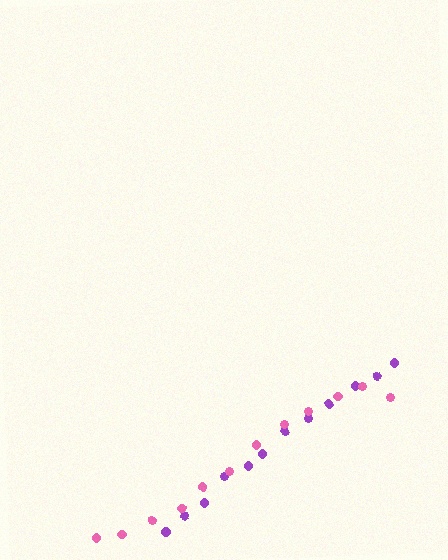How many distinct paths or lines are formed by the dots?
There are 2 distinct paths.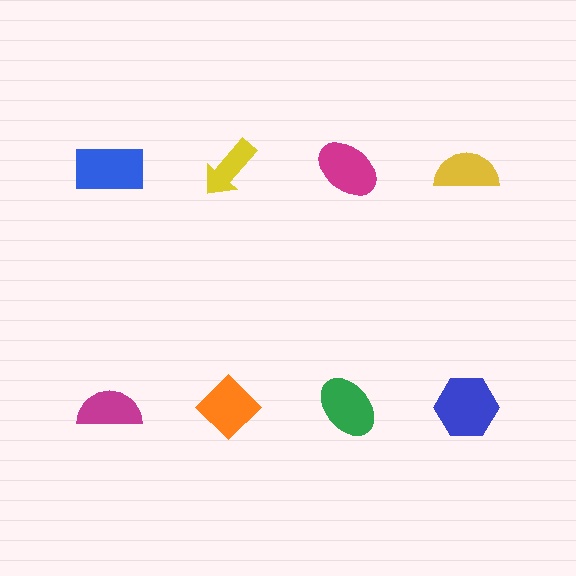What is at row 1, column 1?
A blue rectangle.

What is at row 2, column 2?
An orange diamond.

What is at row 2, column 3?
A green ellipse.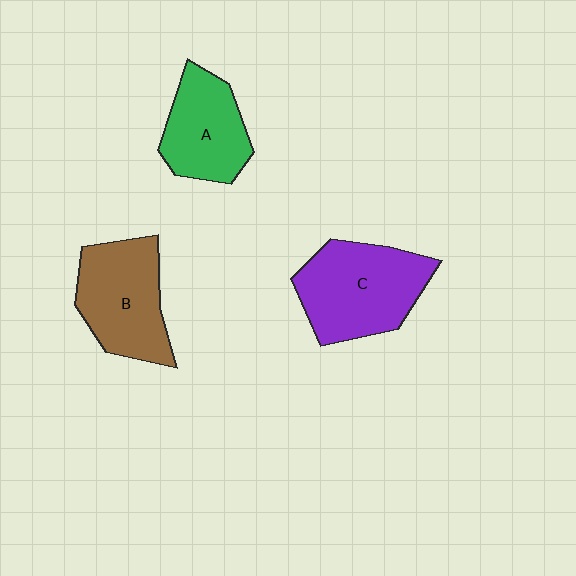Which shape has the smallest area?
Shape A (green).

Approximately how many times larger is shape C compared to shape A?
Approximately 1.3 times.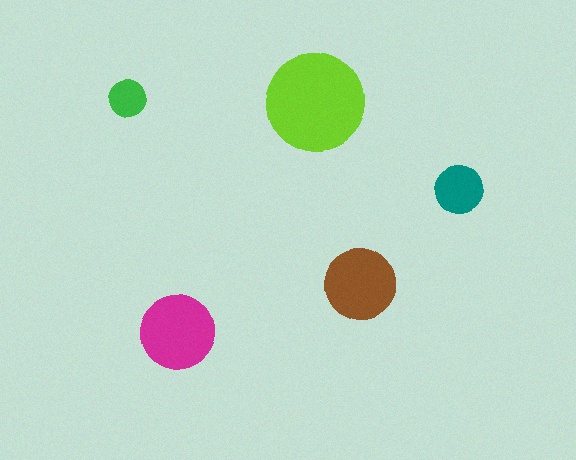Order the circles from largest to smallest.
the lime one, the magenta one, the brown one, the teal one, the green one.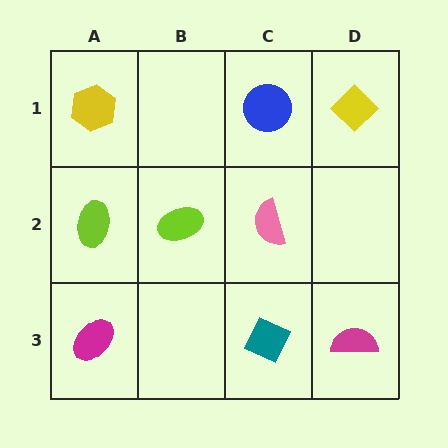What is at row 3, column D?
A magenta semicircle.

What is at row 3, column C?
A teal diamond.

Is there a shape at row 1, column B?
No, that cell is empty.